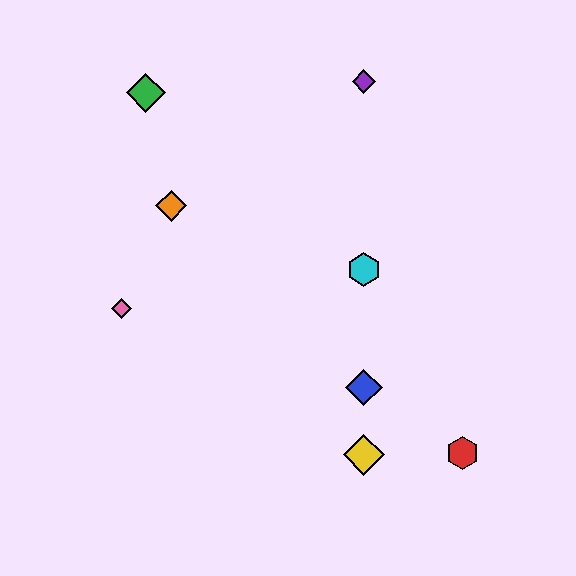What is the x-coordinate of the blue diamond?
The blue diamond is at x≈364.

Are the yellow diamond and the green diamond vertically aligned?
No, the yellow diamond is at x≈364 and the green diamond is at x≈146.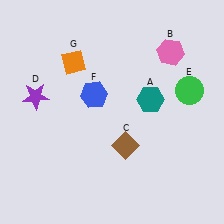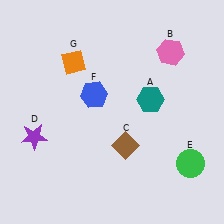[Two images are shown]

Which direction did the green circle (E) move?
The green circle (E) moved down.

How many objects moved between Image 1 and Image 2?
2 objects moved between the two images.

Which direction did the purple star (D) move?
The purple star (D) moved down.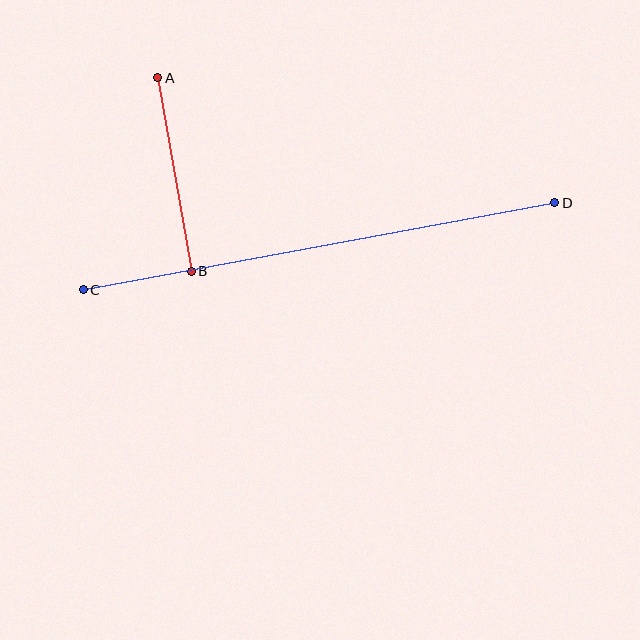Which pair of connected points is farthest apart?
Points C and D are farthest apart.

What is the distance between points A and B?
The distance is approximately 196 pixels.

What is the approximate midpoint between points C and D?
The midpoint is at approximately (319, 246) pixels.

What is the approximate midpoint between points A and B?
The midpoint is at approximately (175, 175) pixels.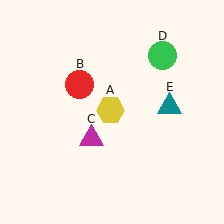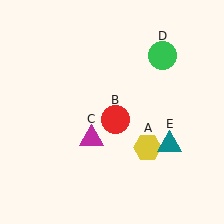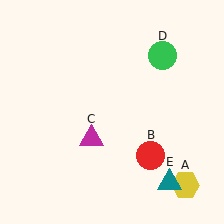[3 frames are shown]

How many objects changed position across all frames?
3 objects changed position: yellow hexagon (object A), red circle (object B), teal triangle (object E).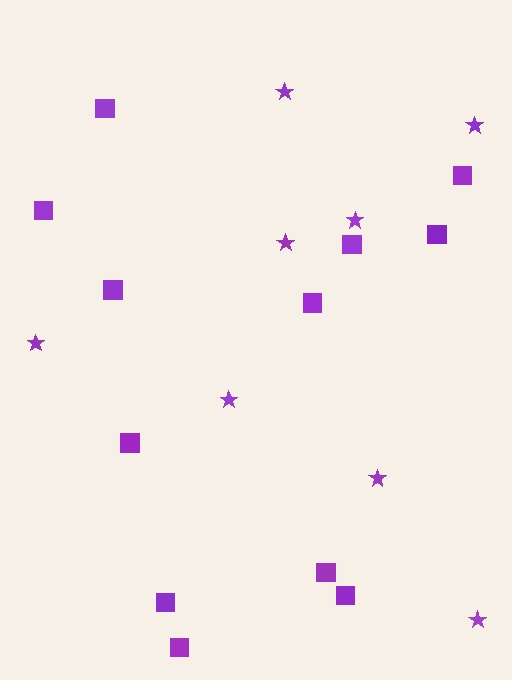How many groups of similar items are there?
There are 2 groups: one group of stars (8) and one group of squares (12).